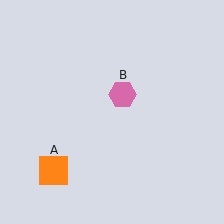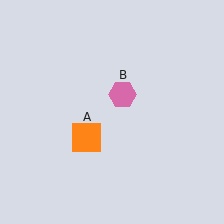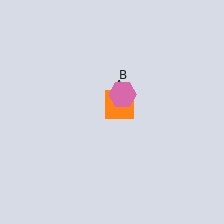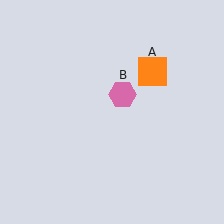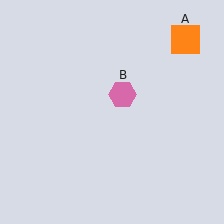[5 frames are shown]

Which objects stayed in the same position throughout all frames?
Pink hexagon (object B) remained stationary.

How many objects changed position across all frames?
1 object changed position: orange square (object A).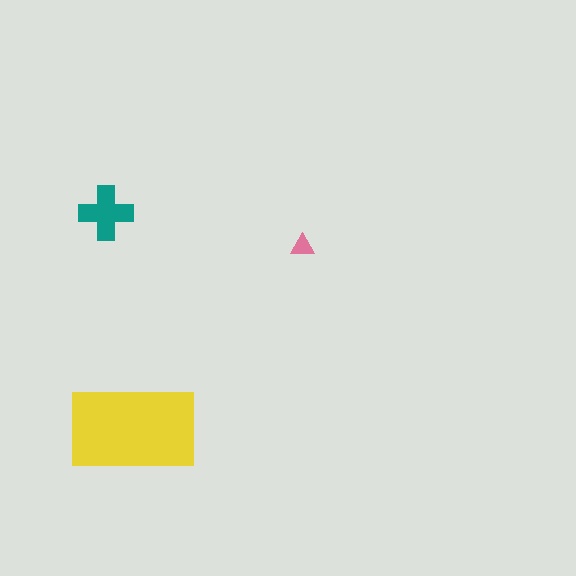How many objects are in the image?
There are 3 objects in the image.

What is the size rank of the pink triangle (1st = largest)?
3rd.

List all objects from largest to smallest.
The yellow rectangle, the teal cross, the pink triangle.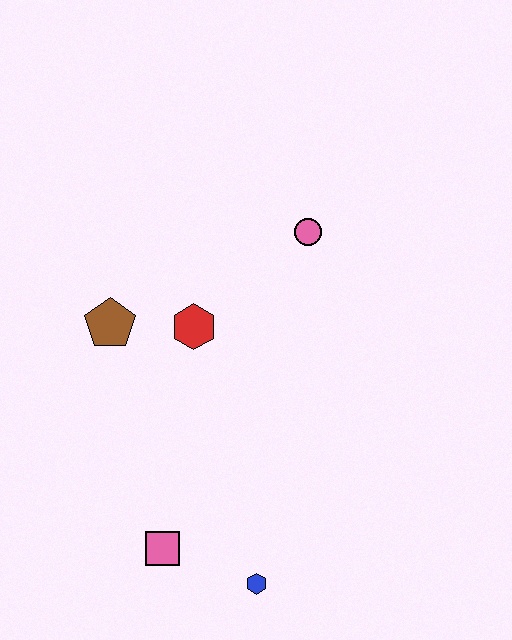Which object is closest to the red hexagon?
The brown pentagon is closest to the red hexagon.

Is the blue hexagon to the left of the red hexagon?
No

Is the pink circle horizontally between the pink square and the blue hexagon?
No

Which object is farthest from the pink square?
The pink circle is farthest from the pink square.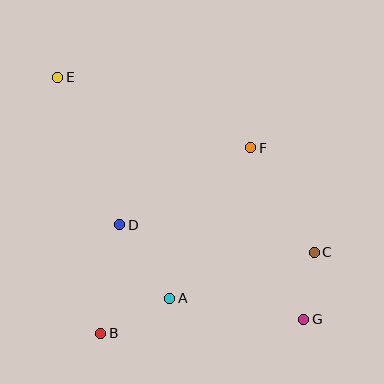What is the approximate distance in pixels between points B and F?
The distance between B and F is approximately 239 pixels.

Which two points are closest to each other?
Points C and G are closest to each other.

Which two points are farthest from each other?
Points E and G are farthest from each other.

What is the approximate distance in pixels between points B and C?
The distance between B and C is approximately 228 pixels.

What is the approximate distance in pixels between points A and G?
The distance between A and G is approximately 136 pixels.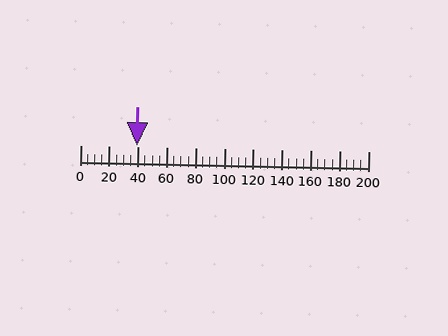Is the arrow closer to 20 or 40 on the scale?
The arrow is closer to 40.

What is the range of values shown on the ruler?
The ruler shows values from 0 to 200.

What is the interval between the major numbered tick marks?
The major tick marks are spaced 20 units apart.